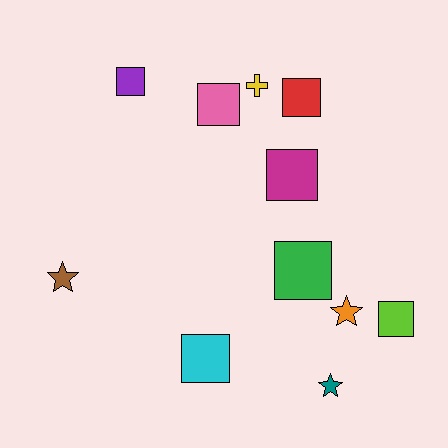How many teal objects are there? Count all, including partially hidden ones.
There is 1 teal object.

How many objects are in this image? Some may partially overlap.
There are 11 objects.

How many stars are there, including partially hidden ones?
There are 3 stars.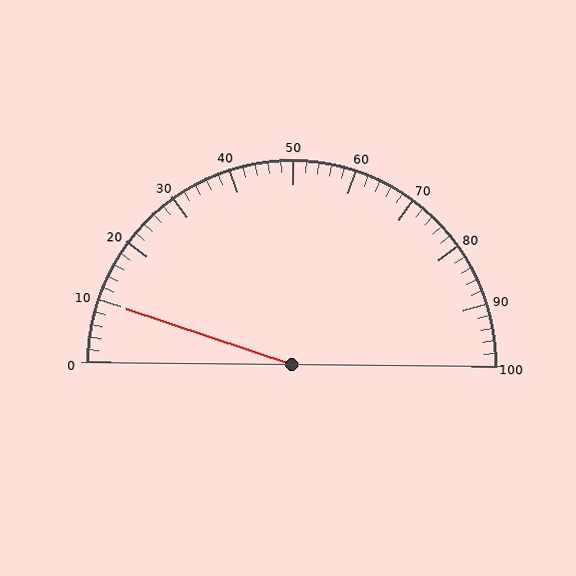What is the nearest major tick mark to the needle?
The nearest major tick mark is 10.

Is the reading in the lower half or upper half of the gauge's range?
The reading is in the lower half of the range (0 to 100).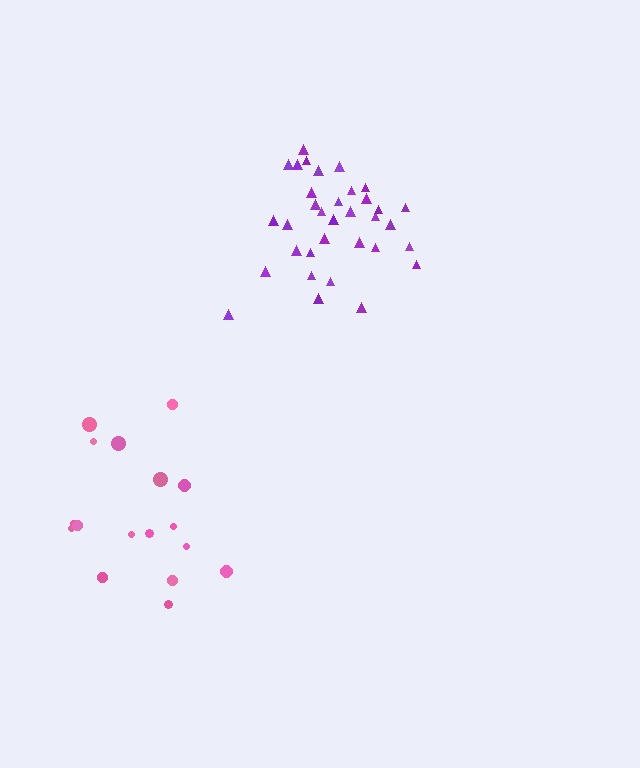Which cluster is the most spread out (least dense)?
Pink.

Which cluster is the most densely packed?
Purple.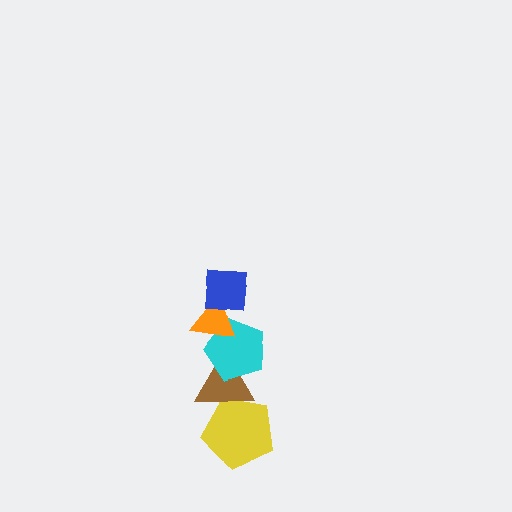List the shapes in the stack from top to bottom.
From top to bottom: the blue square, the orange triangle, the cyan pentagon, the brown triangle, the yellow pentagon.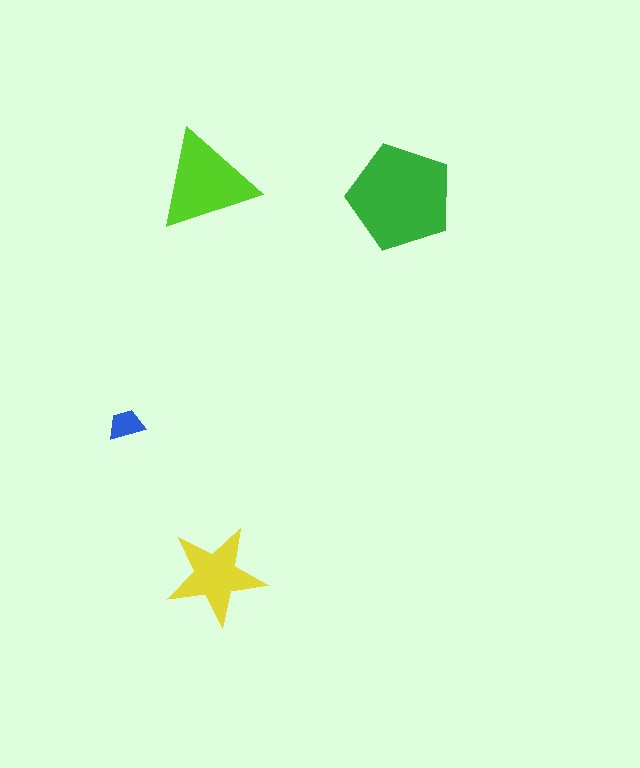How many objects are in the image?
There are 4 objects in the image.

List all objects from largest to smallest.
The green pentagon, the lime triangle, the yellow star, the blue trapezoid.